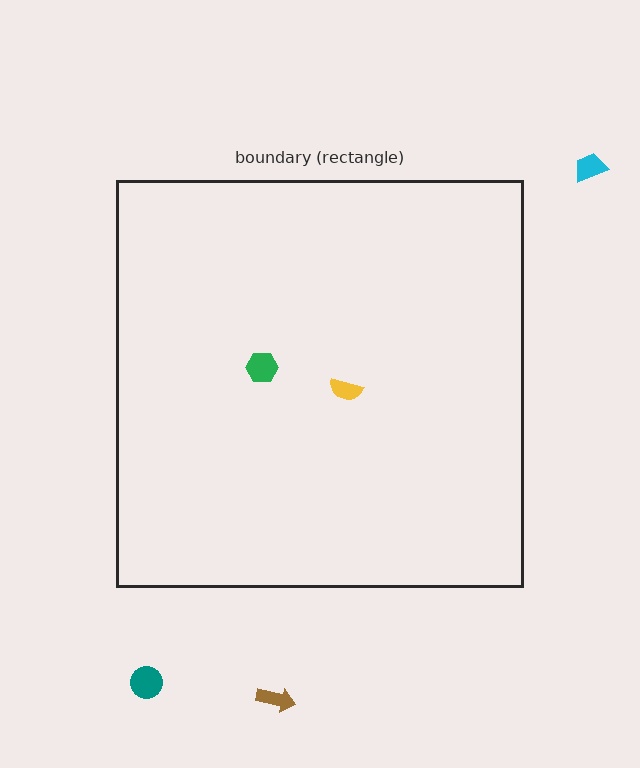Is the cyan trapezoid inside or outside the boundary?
Outside.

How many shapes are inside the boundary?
2 inside, 3 outside.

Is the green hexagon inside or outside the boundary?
Inside.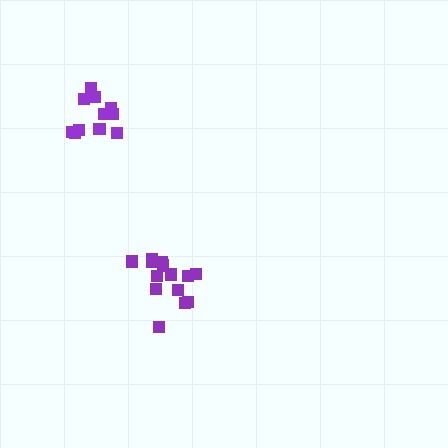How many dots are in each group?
Group 1: 11 dots, Group 2: 14 dots (25 total).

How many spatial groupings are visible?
There are 2 spatial groupings.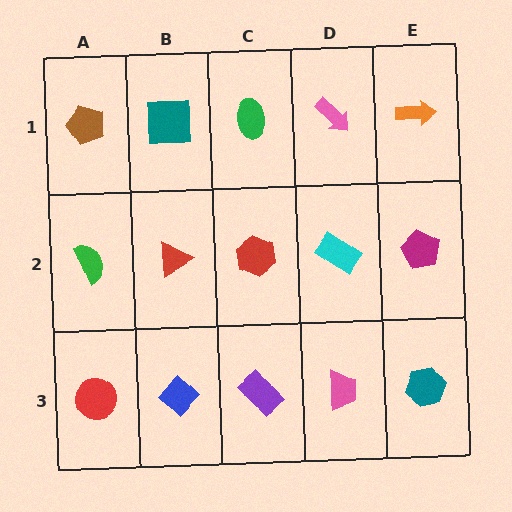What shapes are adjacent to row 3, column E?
A magenta pentagon (row 2, column E), a pink trapezoid (row 3, column D).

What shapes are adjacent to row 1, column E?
A magenta pentagon (row 2, column E), a pink arrow (row 1, column D).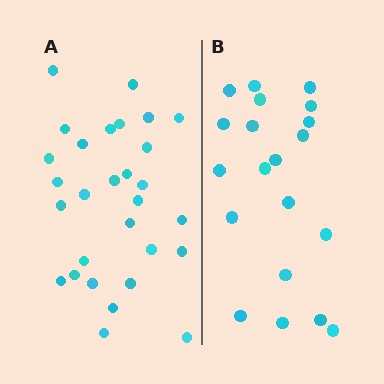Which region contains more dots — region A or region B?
Region A (the left region) has more dots.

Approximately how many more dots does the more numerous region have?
Region A has roughly 8 or so more dots than region B.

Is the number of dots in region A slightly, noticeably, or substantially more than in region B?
Region A has substantially more. The ratio is roughly 1.4 to 1.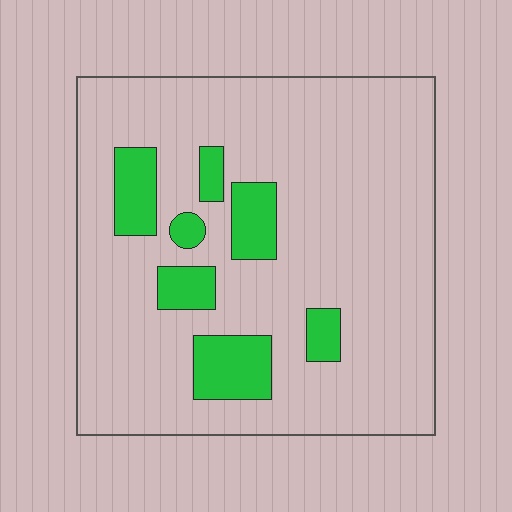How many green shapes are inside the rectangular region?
7.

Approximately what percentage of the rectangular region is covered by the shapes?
Approximately 15%.